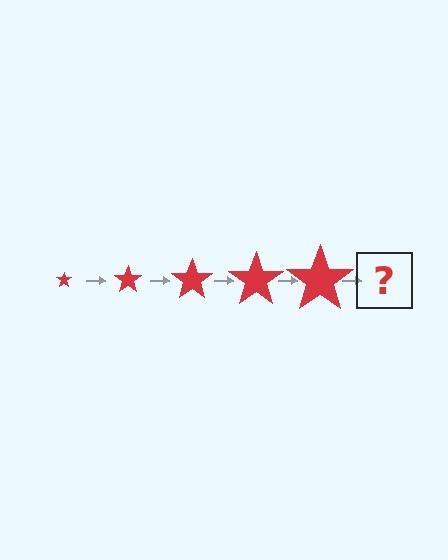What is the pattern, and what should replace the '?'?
The pattern is that the star gets progressively larger each step. The '?' should be a red star, larger than the previous one.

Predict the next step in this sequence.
The next step is a red star, larger than the previous one.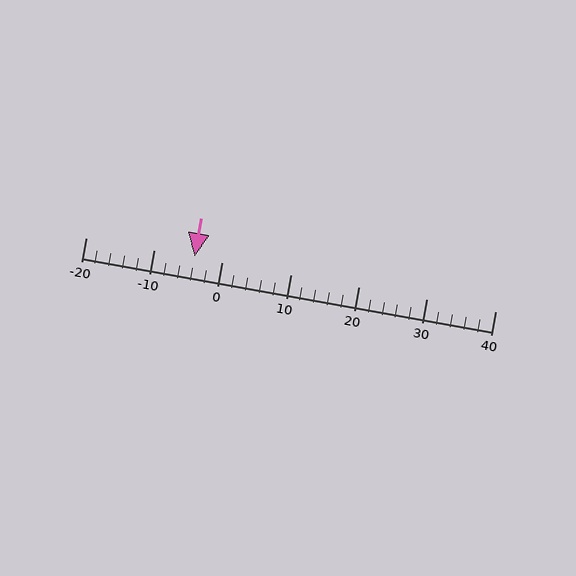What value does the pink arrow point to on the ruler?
The pink arrow points to approximately -4.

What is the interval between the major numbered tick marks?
The major tick marks are spaced 10 units apart.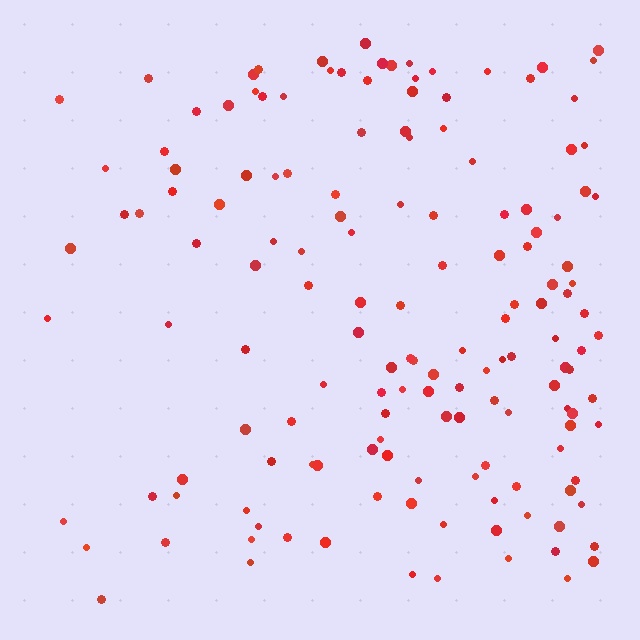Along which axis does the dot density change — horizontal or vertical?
Horizontal.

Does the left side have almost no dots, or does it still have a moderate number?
Still a moderate number, just noticeably fewer than the right.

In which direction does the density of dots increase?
From left to right, with the right side densest.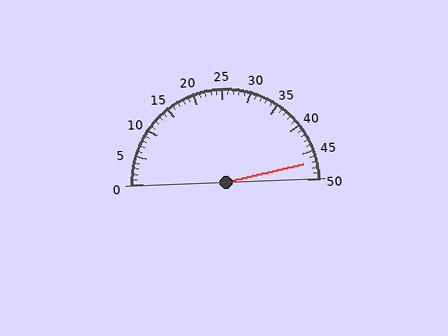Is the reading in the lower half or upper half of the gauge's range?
The reading is in the upper half of the range (0 to 50).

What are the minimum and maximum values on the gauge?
The gauge ranges from 0 to 50.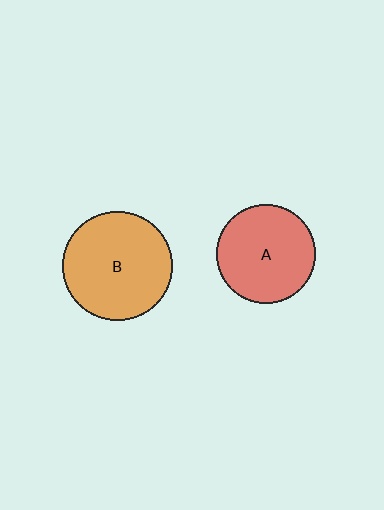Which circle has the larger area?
Circle B (orange).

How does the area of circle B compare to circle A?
Approximately 1.2 times.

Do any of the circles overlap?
No, none of the circles overlap.